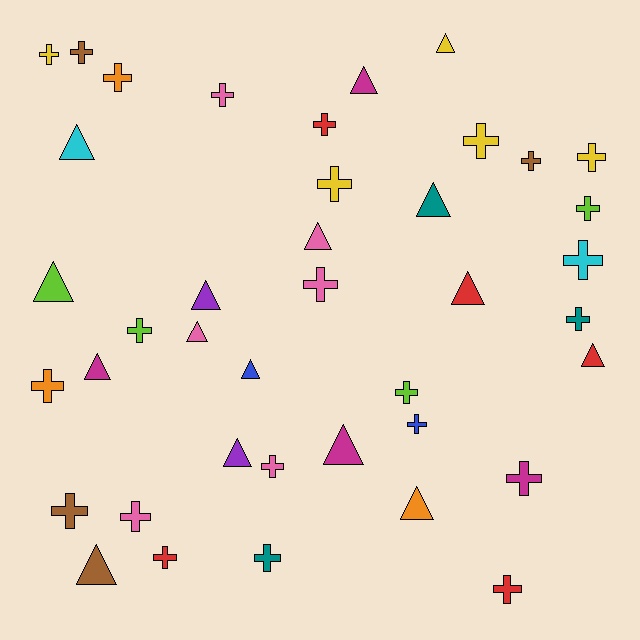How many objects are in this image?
There are 40 objects.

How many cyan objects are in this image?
There are 2 cyan objects.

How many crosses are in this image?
There are 24 crosses.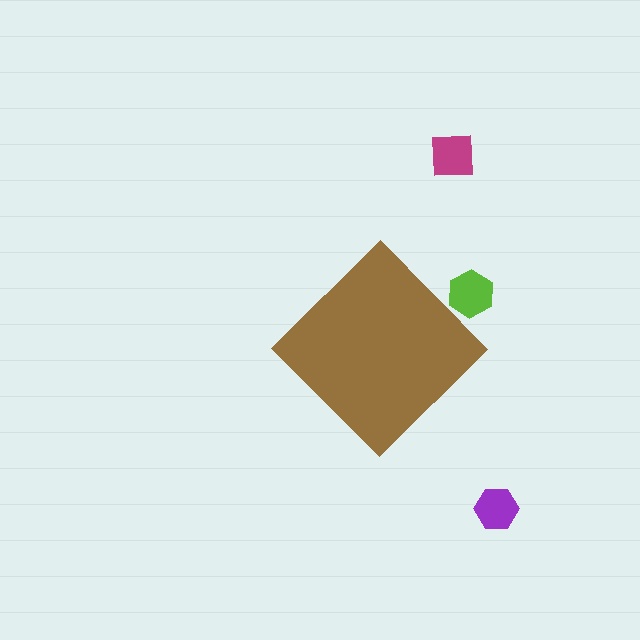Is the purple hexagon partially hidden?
No, the purple hexagon is fully visible.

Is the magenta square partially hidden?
No, the magenta square is fully visible.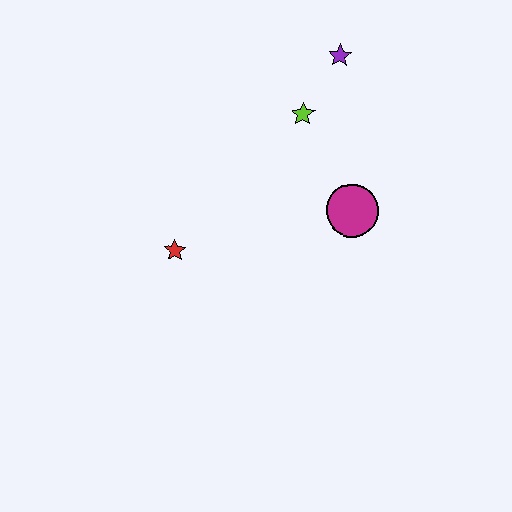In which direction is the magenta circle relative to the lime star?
The magenta circle is below the lime star.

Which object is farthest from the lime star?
The red star is farthest from the lime star.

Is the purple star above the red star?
Yes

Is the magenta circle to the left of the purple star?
No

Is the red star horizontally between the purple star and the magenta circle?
No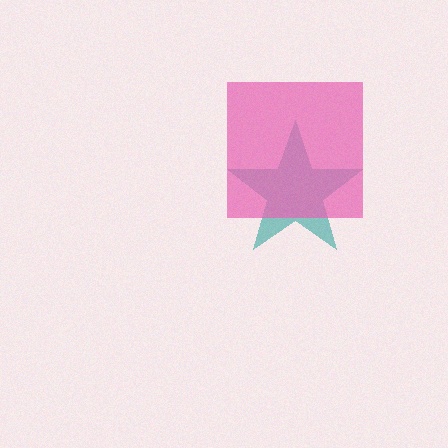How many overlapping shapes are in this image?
There are 2 overlapping shapes in the image.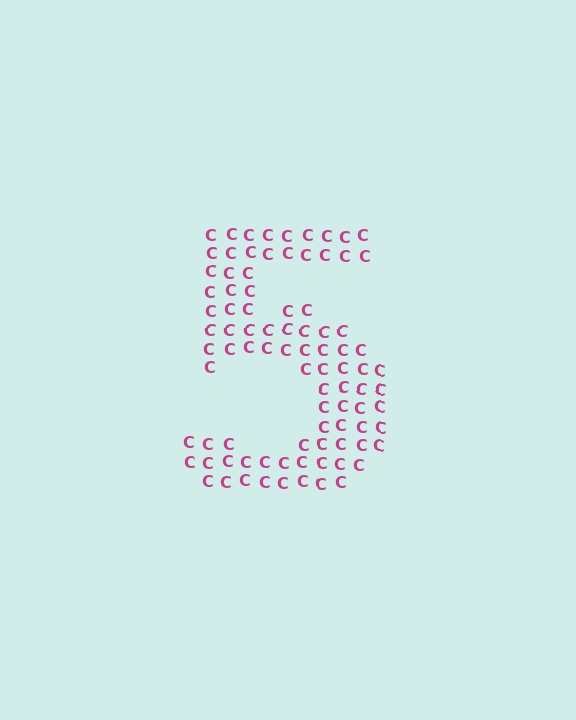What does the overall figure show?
The overall figure shows the digit 5.